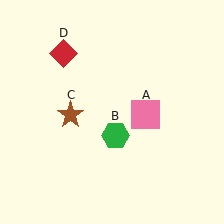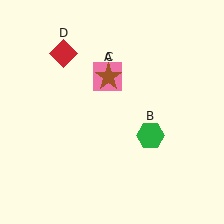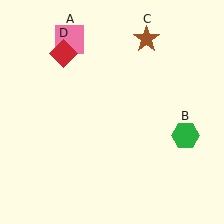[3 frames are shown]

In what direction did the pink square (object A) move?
The pink square (object A) moved up and to the left.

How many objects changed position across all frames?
3 objects changed position: pink square (object A), green hexagon (object B), brown star (object C).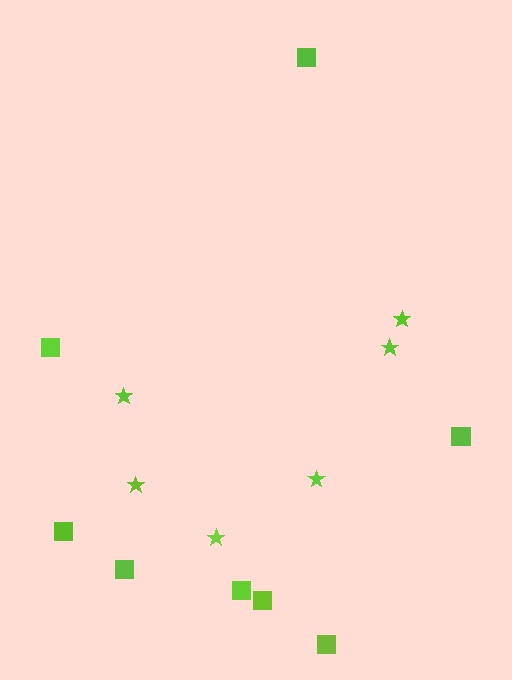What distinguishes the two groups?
There are 2 groups: one group of stars (6) and one group of squares (8).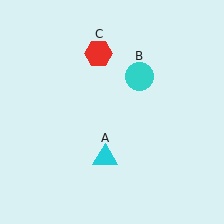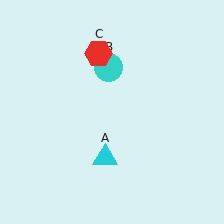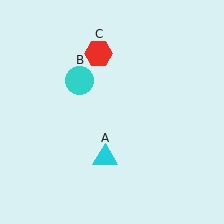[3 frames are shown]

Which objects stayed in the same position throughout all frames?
Cyan triangle (object A) and red hexagon (object C) remained stationary.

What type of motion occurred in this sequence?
The cyan circle (object B) rotated counterclockwise around the center of the scene.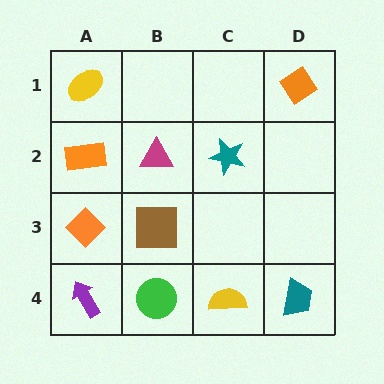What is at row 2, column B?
A magenta triangle.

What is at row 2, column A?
An orange rectangle.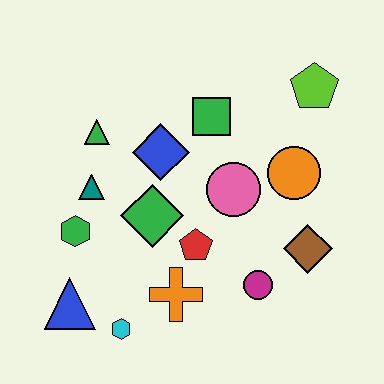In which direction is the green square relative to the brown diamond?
The green square is above the brown diamond.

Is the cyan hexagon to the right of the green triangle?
Yes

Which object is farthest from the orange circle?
The blue triangle is farthest from the orange circle.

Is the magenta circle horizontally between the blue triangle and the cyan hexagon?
No